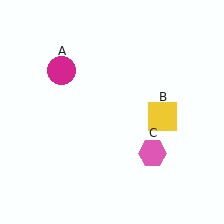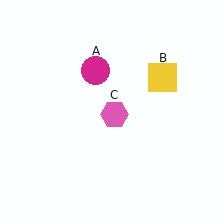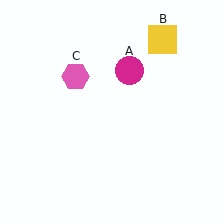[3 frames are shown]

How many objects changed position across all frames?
3 objects changed position: magenta circle (object A), yellow square (object B), pink hexagon (object C).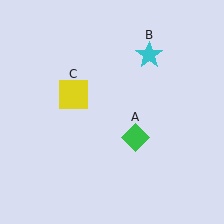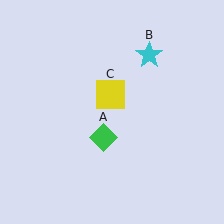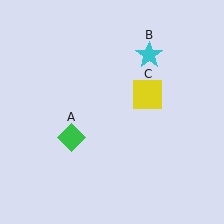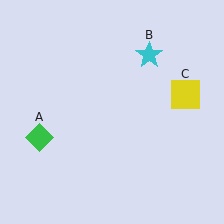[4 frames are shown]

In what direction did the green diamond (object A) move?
The green diamond (object A) moved left.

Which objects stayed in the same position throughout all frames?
Cyan star (object B) remained stationary.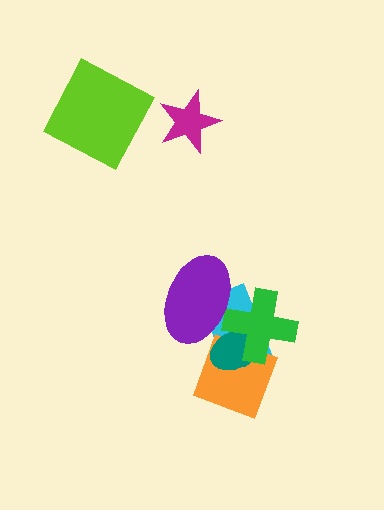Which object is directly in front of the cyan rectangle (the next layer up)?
The orange diamond is directly in front of the cyan rectangle.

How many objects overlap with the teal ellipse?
4 objects overlap with the teal ellipse.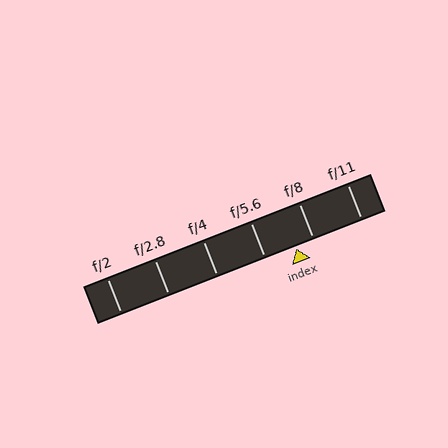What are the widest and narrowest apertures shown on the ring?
The widest aperture shown is f/2 and the narrowest is f/11.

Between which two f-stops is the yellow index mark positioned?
The index mark is between f/5.6 and f/8.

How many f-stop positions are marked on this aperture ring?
There are 6 f-stop positions marked.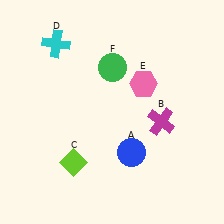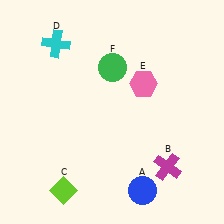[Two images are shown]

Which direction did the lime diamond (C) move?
The lime diamond (C) moved down.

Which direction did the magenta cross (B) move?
The magenta cross (B) moved down.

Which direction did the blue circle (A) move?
The blue circle (A) moved down.